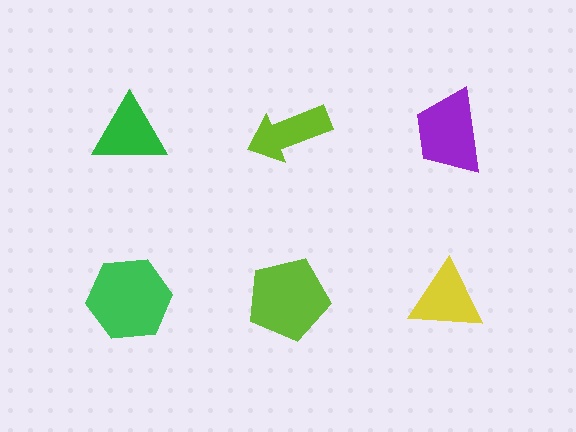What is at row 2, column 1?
A green hexagon.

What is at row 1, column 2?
A lime arrow.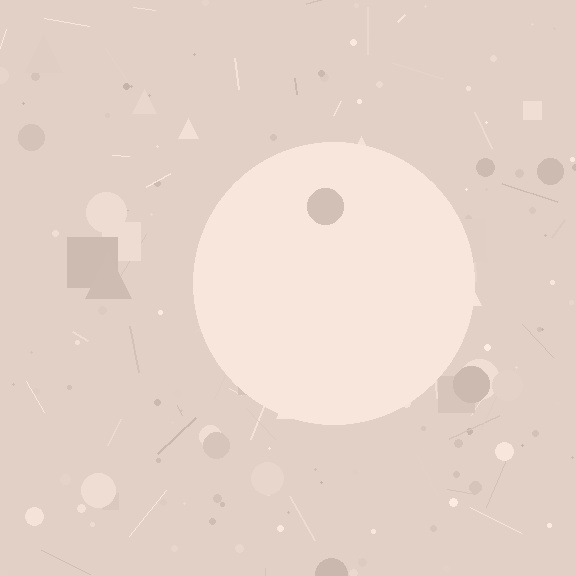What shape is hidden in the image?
A circle is hidden in the image.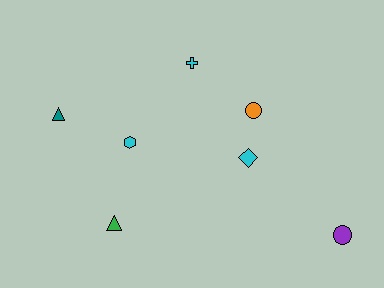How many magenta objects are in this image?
There are no magenta objects.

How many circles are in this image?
There are 2 circles.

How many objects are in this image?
There are 7 objects.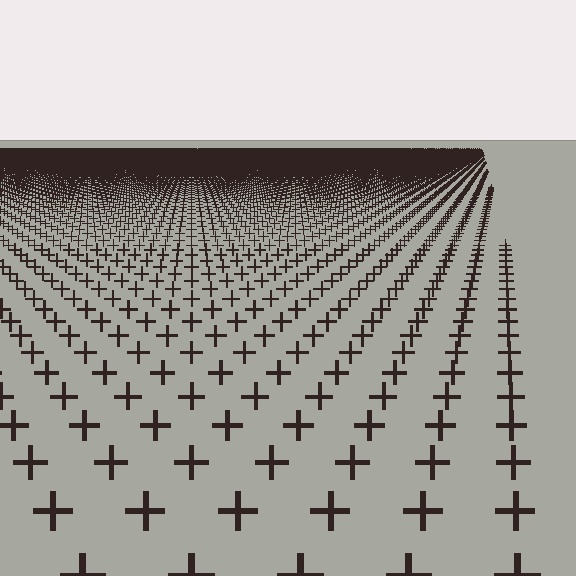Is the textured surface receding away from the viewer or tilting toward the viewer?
The surface is receding away from the viewer. Texture elements get smaller and denser toward the top.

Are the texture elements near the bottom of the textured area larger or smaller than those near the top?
Larger. Near the bottom, elements are closer to the viewer and appear at a bigger on-screen size.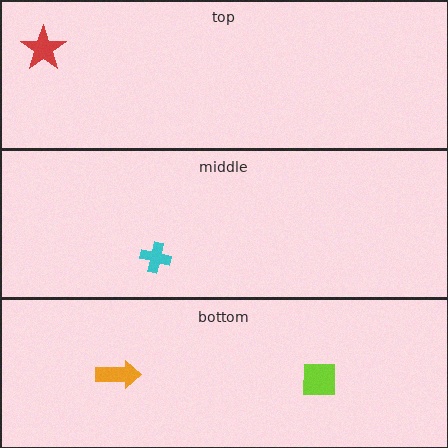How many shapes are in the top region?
1.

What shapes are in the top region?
The red star.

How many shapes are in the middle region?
1.